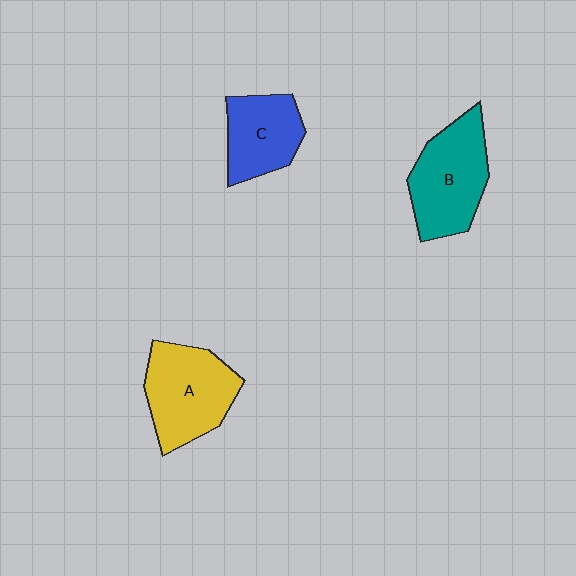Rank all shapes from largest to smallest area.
From largest to smallest: A (yellow), B (teal), C (blue).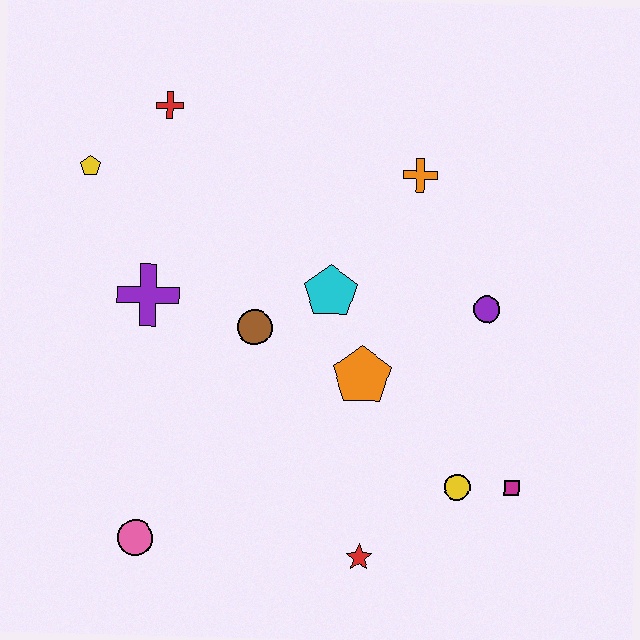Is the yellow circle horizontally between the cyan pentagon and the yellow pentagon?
No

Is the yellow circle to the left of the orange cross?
No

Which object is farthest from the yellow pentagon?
The magenta square is farthest from the yellow pentagon.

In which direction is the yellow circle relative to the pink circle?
The yellow circle is to the right of the pink circle.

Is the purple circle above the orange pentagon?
Yes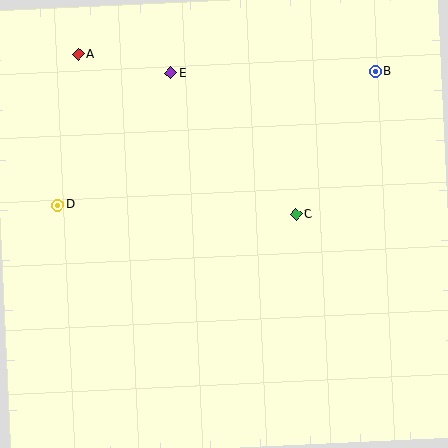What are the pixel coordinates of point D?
Point D is at (58, 205).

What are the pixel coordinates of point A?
Point A is at (78, 54).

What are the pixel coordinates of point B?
Point B is at (375, 71).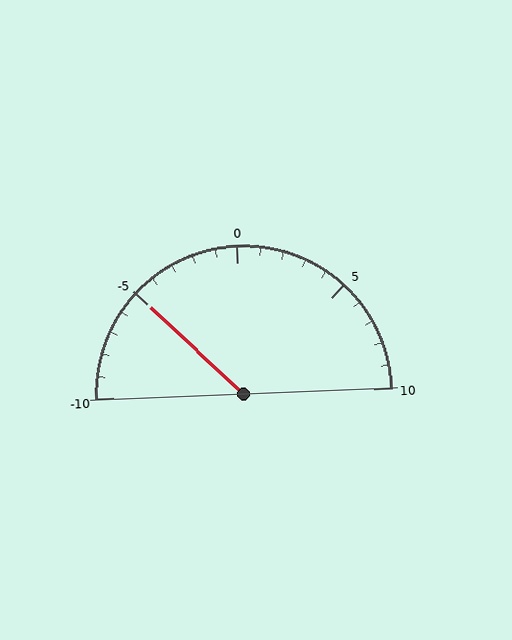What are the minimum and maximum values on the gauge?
The gauge ranges from -10 to 10.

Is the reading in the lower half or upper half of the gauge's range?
The reading is in the lower half of the range (-10 to 10).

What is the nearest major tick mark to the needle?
The nearest major tick mark is -5.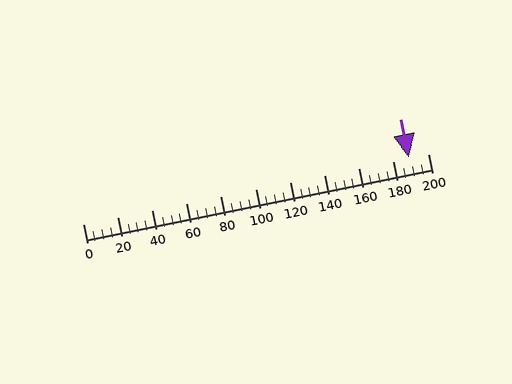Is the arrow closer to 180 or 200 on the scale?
The arrow is closer to 180.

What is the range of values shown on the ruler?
The ruler shows values from 0 to 200.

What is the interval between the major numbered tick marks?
The major tick marks are spaced 20 units apart.